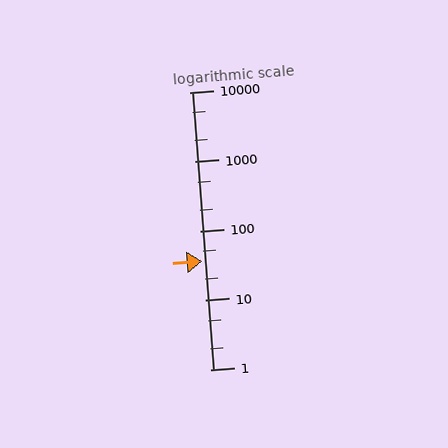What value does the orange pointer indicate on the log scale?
The pointer indicates approximately 37.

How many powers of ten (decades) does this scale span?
The scale spans 4 decades, from 1 to 10000.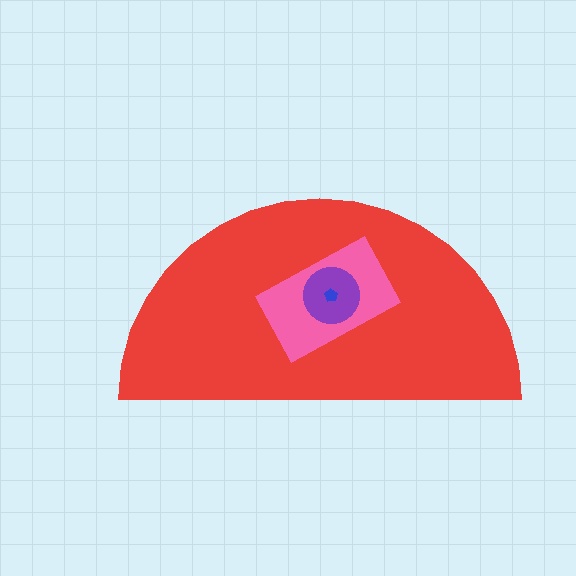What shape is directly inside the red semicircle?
The pink rectangle.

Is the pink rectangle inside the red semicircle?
Yes.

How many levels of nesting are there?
4.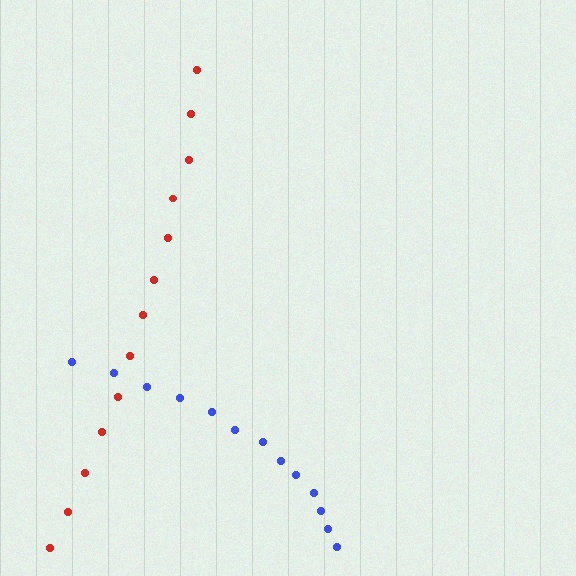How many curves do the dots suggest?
There are 2 distinct paths.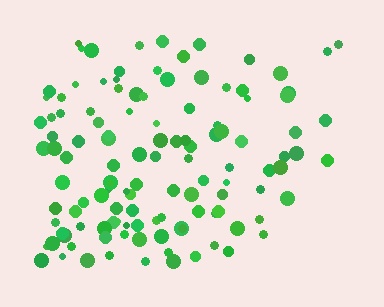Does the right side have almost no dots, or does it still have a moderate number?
Still a moderate number, just noticeably fewer than the left.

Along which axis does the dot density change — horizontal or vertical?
Horizontal.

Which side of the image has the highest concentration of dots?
The left.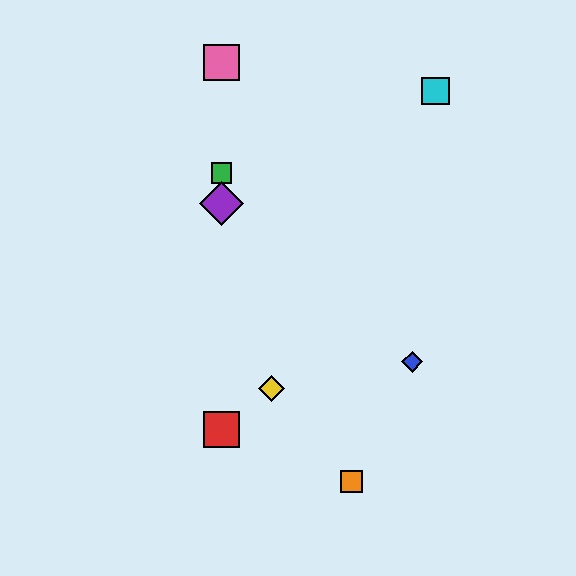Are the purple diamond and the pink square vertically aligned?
Yes, both are at x≈222.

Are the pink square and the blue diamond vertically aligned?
No, the pink square is at x≈222 and the blue diamond is at x≈412.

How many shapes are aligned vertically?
4 shapes (the red square, the green square, the purple diamond, the pink square) are aligned vertically.